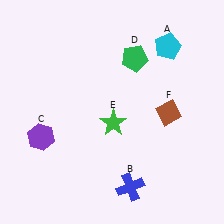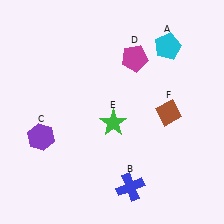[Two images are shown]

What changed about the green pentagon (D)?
In Image 1, D is green. In Image 2, it changed to magenta.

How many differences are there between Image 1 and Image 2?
There is 1 difference between the two images.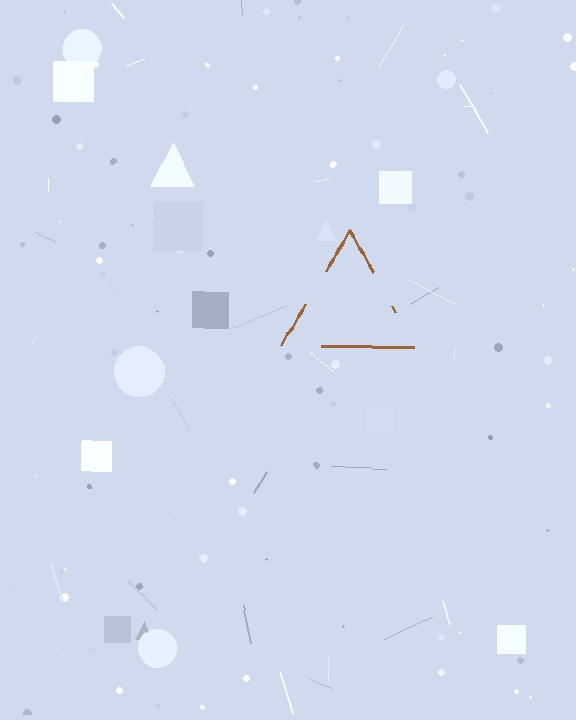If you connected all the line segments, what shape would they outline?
They would outline a triangle.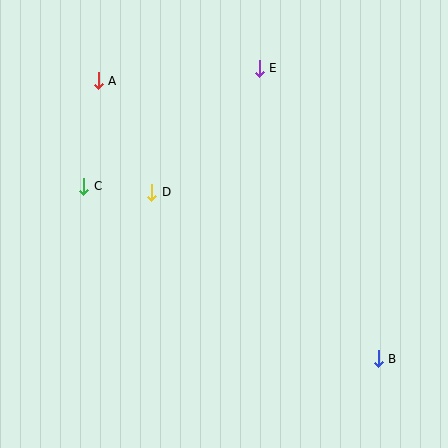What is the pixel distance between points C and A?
The distance between C and A is 107 pixels.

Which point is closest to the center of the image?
Point D at (152, 192) is closest to the center.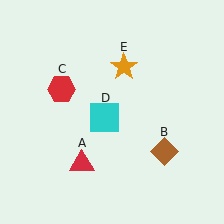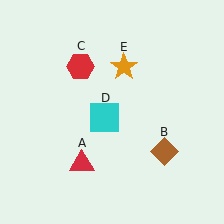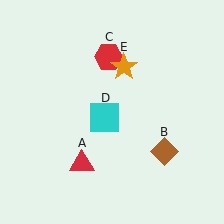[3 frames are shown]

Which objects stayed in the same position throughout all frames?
Red triangle (object A) and brown diamond (object B) and cyan square (object D) and orange star (object E) remained stationary.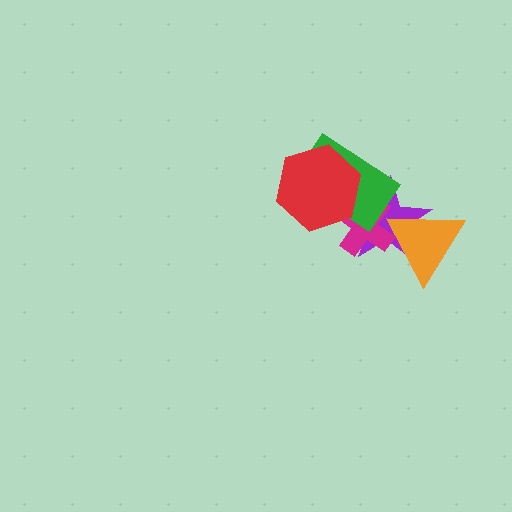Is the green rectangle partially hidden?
Yes, it is partially covered by another shape.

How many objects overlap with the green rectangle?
3 objects overlap with the green rectangle.